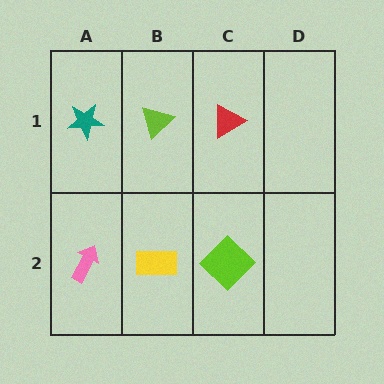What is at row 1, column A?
A teal star.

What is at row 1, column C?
A red triangle.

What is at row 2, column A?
A pink arrow.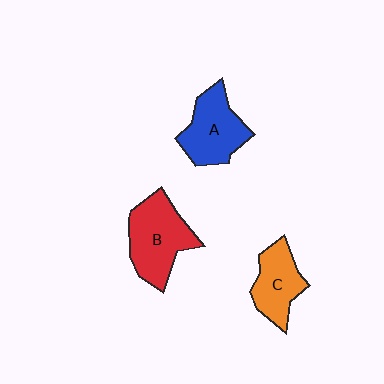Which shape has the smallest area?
Shape C (orange).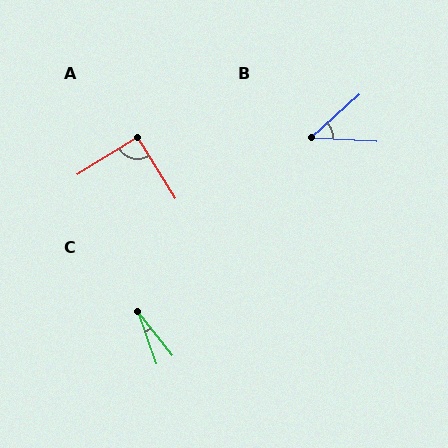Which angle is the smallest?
C, at approximately 19 degrees.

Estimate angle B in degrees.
Approximately 45 degrees.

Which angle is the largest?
A, at approximately 90 degrees.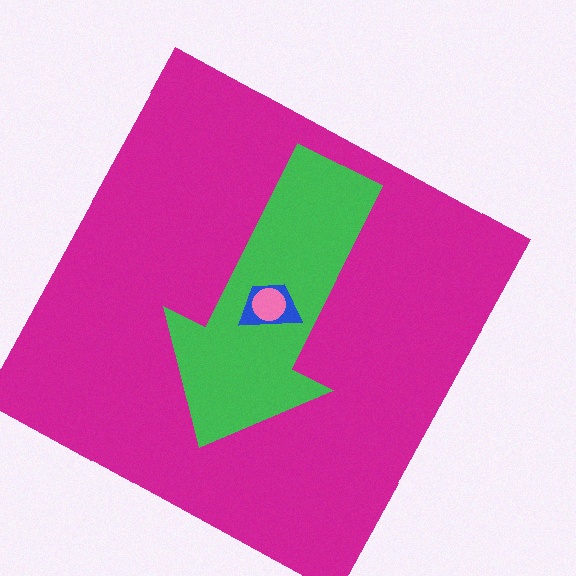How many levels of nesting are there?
4.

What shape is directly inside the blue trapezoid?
The pink circle.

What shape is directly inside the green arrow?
The blue trapezoid.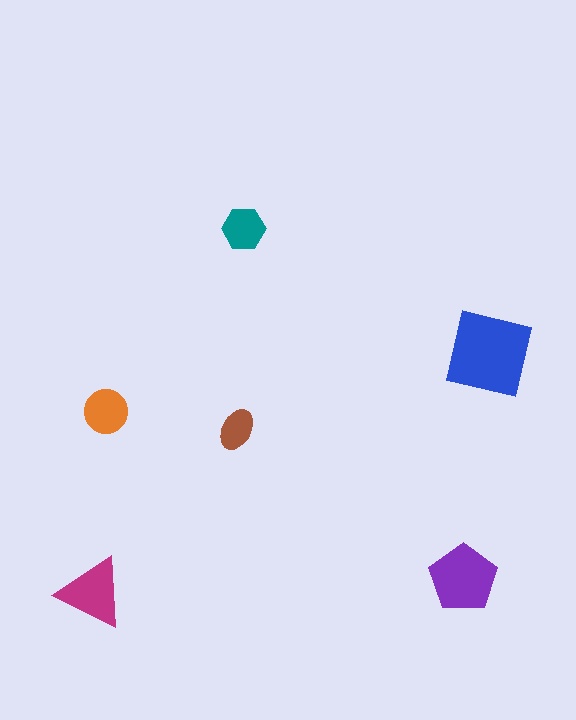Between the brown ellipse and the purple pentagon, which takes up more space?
The purple pentagon.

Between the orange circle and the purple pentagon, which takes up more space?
The purple pentagon.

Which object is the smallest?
The brown ellipse.